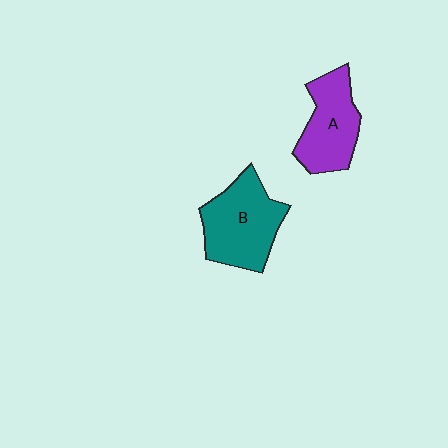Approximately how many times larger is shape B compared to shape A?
Approximately 1.2 times.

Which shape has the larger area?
Shape B (teal).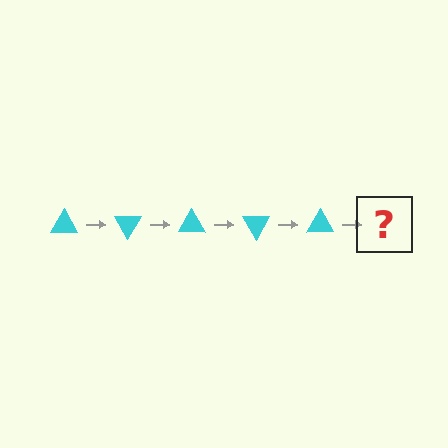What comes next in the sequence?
The next element should be a cyan triangle rotated 300 degrees.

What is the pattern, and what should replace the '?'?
The pattern is that the triangle rotates 60 degrees each step. The '?' should be a cyan triangle rotated 300 degrees.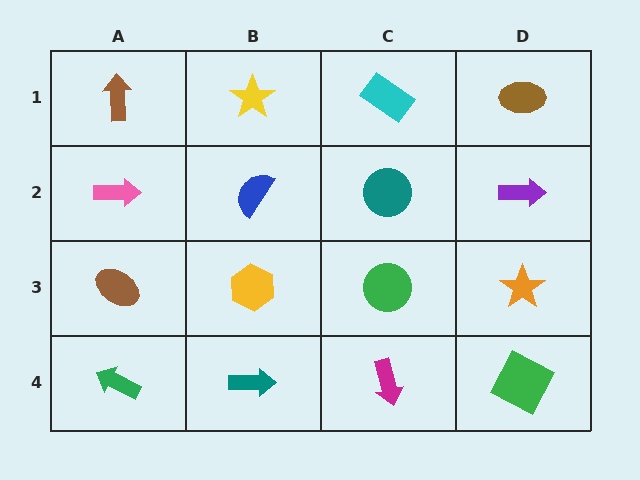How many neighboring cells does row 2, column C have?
4.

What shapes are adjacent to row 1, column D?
A purple arrow (row 2, column D), a cyan rectangle (row 1, column C).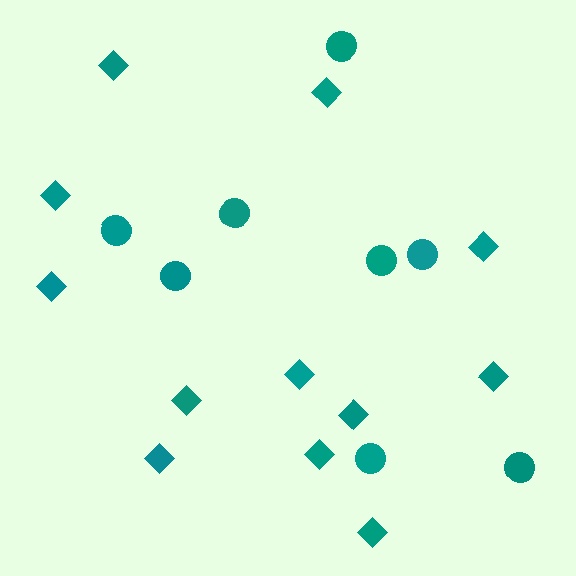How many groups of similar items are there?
There are 2 groups: one group of circles (8) and one group of diamonds (12).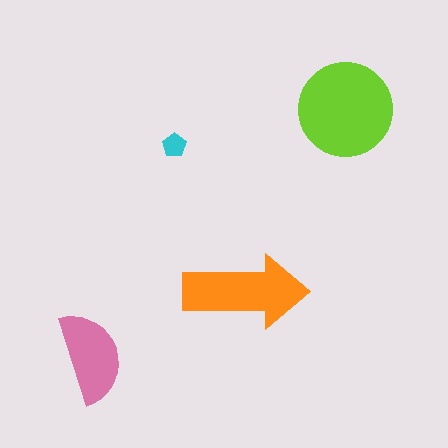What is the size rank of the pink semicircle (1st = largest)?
3rd.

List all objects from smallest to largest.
The cyan pentagon, the pink semicircle, the orange arrow, the lime circle.